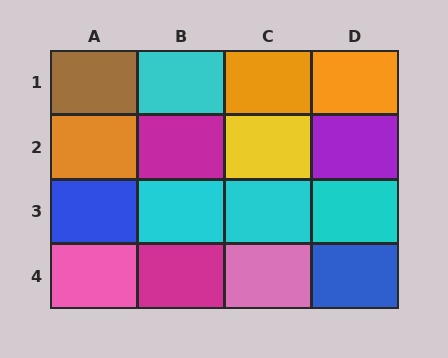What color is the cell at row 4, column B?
Magenta.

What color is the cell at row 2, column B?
Magenta.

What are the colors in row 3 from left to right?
Blue, cyan, cyan, cyan.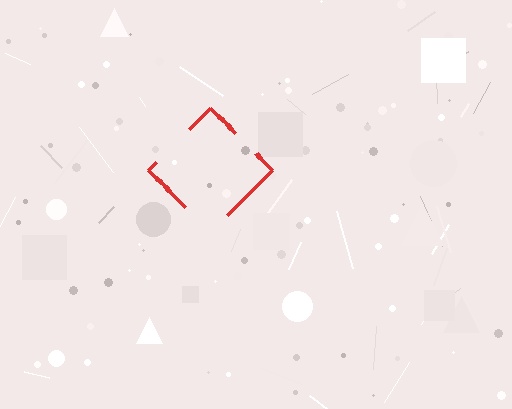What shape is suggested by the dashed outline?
The dashed outline suggests a diamond.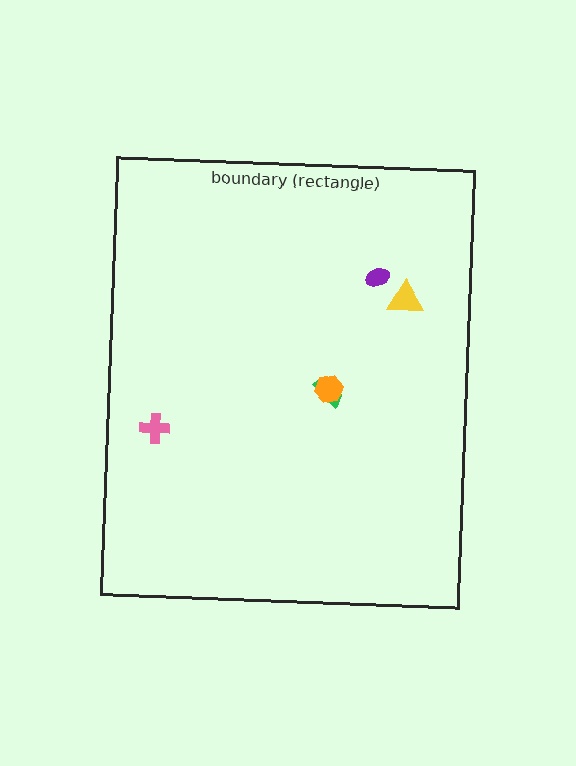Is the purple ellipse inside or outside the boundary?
Inside.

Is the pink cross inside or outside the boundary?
Inside.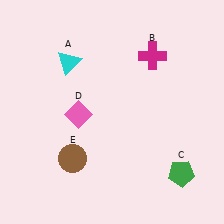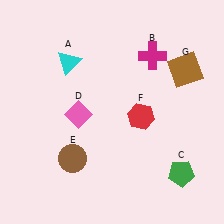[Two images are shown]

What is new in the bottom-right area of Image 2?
A red hexagon (F) was added in the bottom-right area of Image 2.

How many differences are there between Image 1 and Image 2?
There are 2 differences between the two images.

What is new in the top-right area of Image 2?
A brown square (G) was added in the top-right area of Image 2.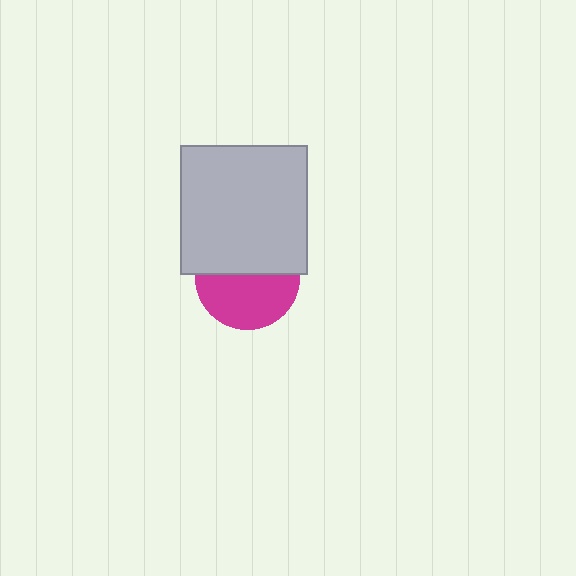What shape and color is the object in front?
The object in front is a light gray rectangle.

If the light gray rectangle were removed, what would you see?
You would see the complete magenta circle.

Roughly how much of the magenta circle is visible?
About half of it is visible (roughly 52%).